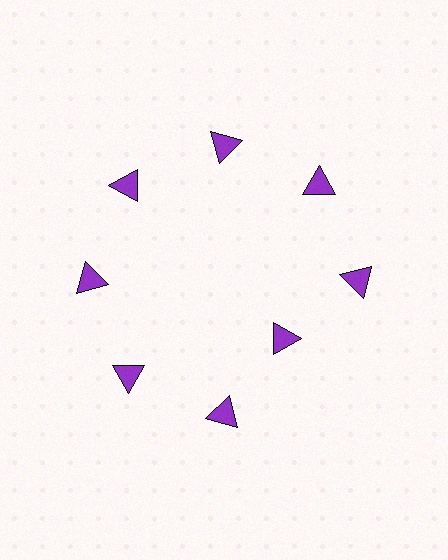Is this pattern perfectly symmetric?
No. The 8 purple triangles are arranged in a ring, but one element near the 4 o'clock position is pulled inward toward the center, breaking the 8-fold rotational symmetry.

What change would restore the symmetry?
The symmetry would be restored by moving it outward, back onto the ring so that all 8 triangles sit at equal angles and equal distance from the center.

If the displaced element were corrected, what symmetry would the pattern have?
It would have 8-fold rotational symmetry — the pattern would map onto itself every 45 degrees.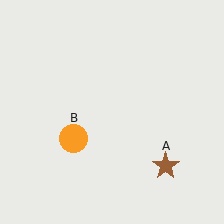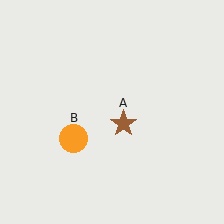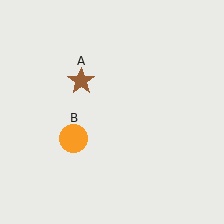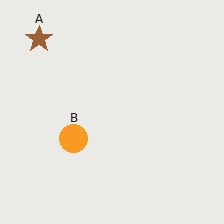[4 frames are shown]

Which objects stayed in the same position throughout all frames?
Orange circle (object B) remained stationary.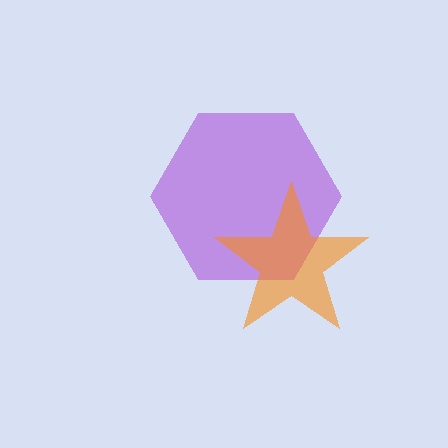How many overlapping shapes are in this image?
There are 2 overlapping shapes in the image.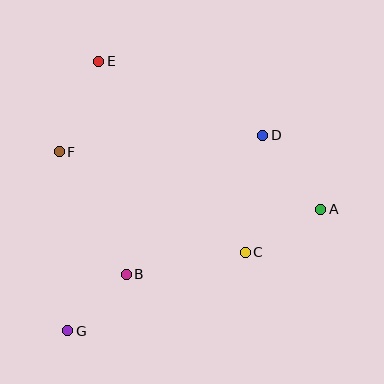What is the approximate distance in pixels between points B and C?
The distance between B and C is approximately 121 pixels.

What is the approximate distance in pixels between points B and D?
The distance between B and D is approximately 195 pixels.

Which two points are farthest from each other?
Points A and G are farthest from each other.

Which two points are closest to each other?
Points B and G are closest to each other.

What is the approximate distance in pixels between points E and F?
The distance between E and F is approximately 99 pixels.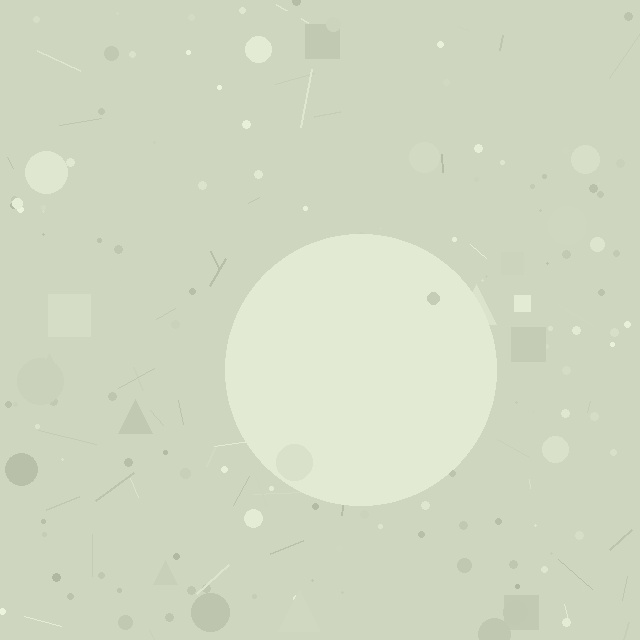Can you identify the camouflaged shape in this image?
The camouflaged shape is a circle.